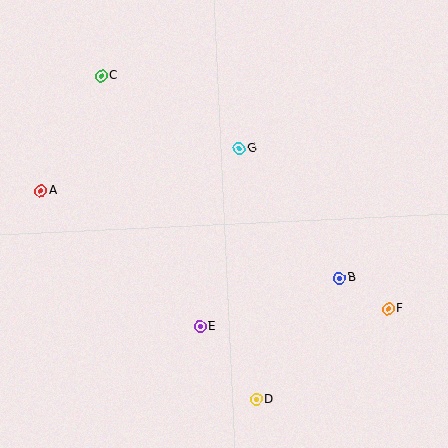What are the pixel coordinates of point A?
Point A is at (41, 191).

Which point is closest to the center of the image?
Point G at (239, 148) is closest to the center.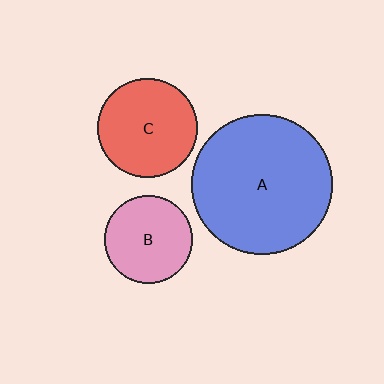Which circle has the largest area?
Circle A (blue).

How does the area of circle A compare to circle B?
Approximately 2.5 times.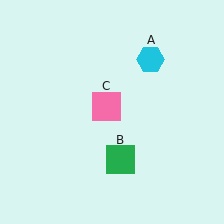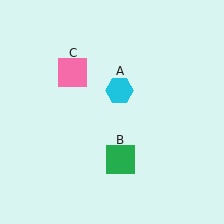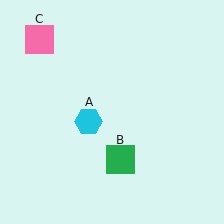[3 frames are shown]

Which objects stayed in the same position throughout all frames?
Green square (object B) remained stationary.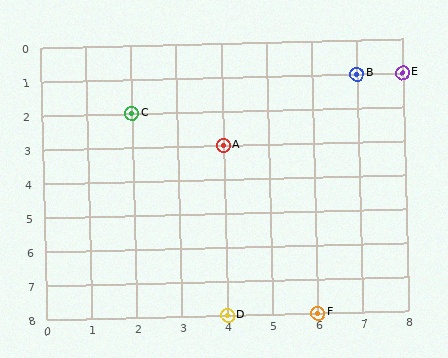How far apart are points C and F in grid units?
Points C and F are 4 columns and 6 rows apart (about 7.2 grid units diagonally).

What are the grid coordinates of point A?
Point A is at grid coordinates (4, 3).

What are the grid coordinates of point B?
Point B is at grid coordinates (7, 1).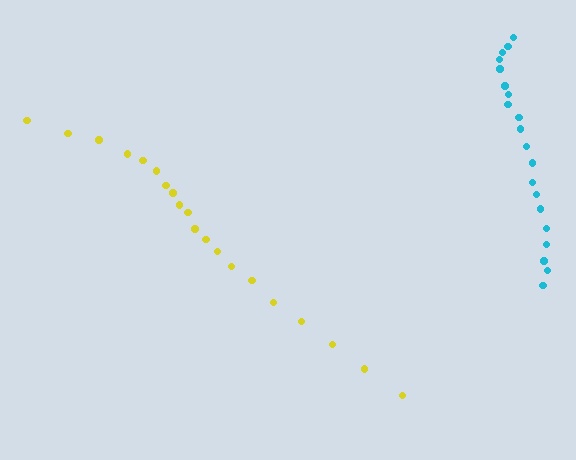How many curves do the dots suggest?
There are 2 distinct paths.